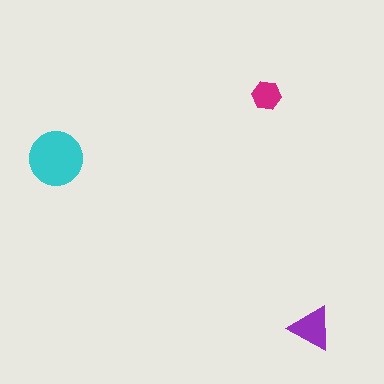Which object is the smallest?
The magenta hexagon.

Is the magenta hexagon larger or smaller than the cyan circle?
Smaller.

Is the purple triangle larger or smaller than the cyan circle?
Smaller.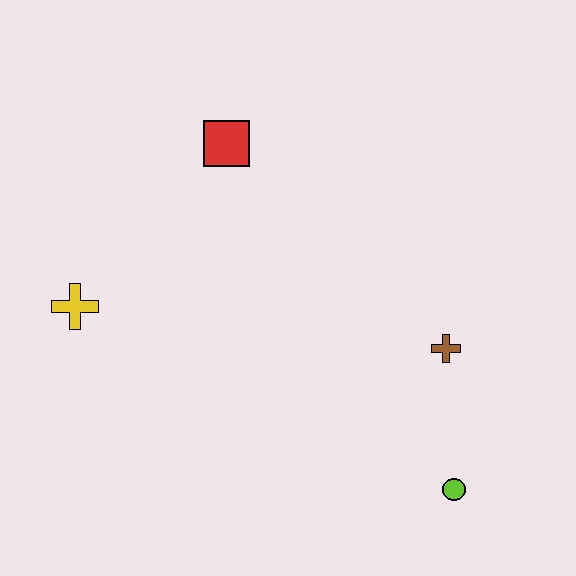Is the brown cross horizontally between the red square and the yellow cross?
No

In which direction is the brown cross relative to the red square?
The brown cross is to the right of the red square.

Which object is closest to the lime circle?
The brown cross is closest to the lime circle.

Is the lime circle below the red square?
Yes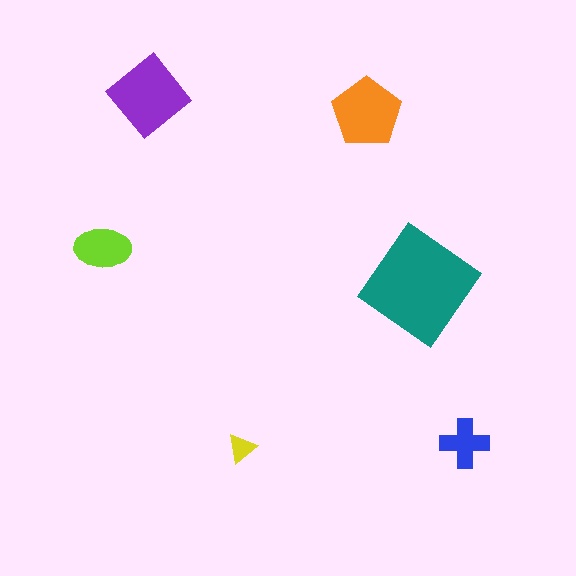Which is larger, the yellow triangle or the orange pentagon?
The orange pentagon.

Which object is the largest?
The teal diamond.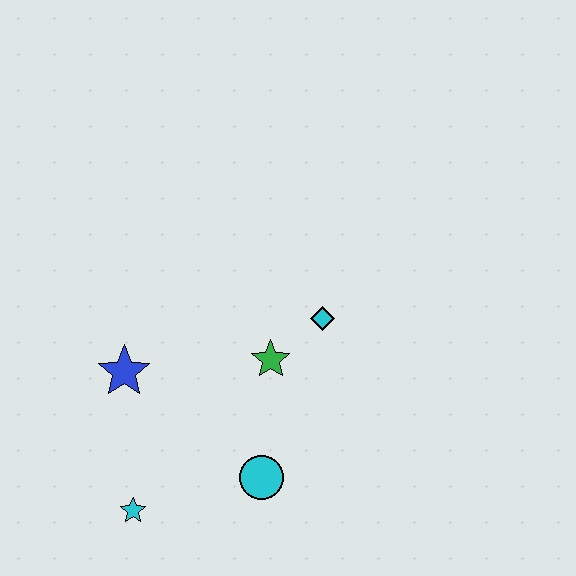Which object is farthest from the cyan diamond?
The cyan star is farthest from the cyan diamond.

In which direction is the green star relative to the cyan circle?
The green star is above the cyan circle.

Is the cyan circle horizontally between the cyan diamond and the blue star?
Yes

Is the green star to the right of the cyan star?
Yes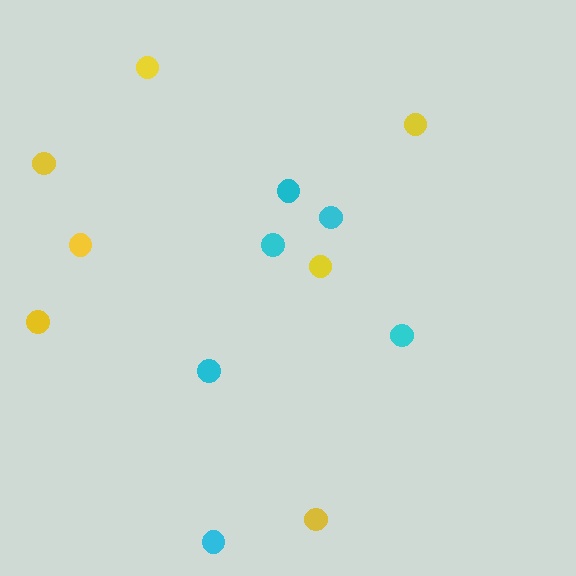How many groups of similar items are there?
There are 2 groups: one group of yellow circles (7) and one group of cyan circles (6).